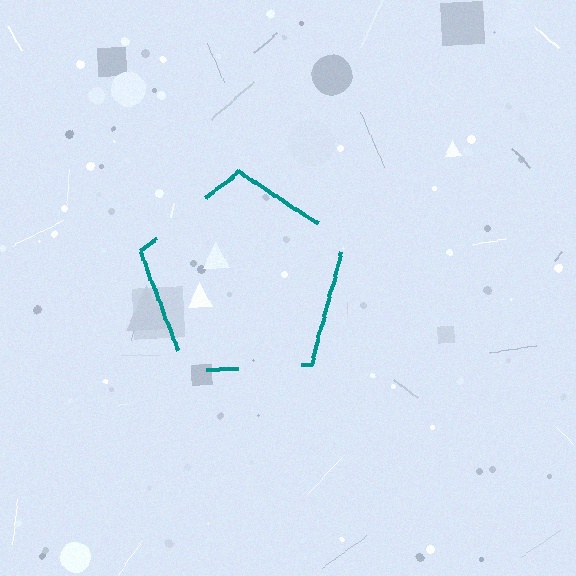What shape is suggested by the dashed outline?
The dashed outline suggests a pentagon.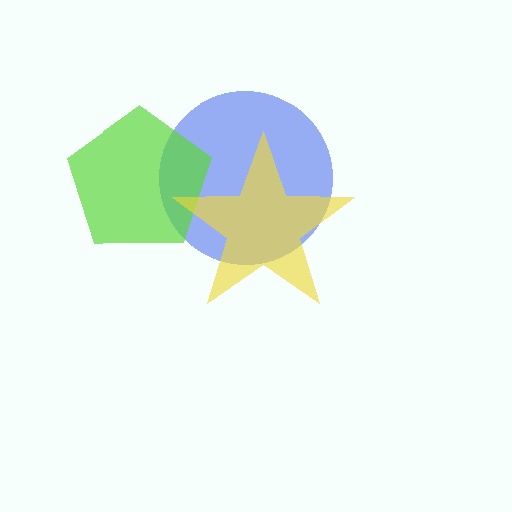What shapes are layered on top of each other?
The layered shapes are: a blue circle, a lime pentagon, a yellow star.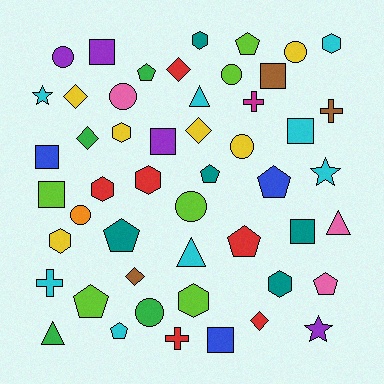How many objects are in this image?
There are 50 objects.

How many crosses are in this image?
There are 4 crosses.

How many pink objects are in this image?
There are 3 pink objects.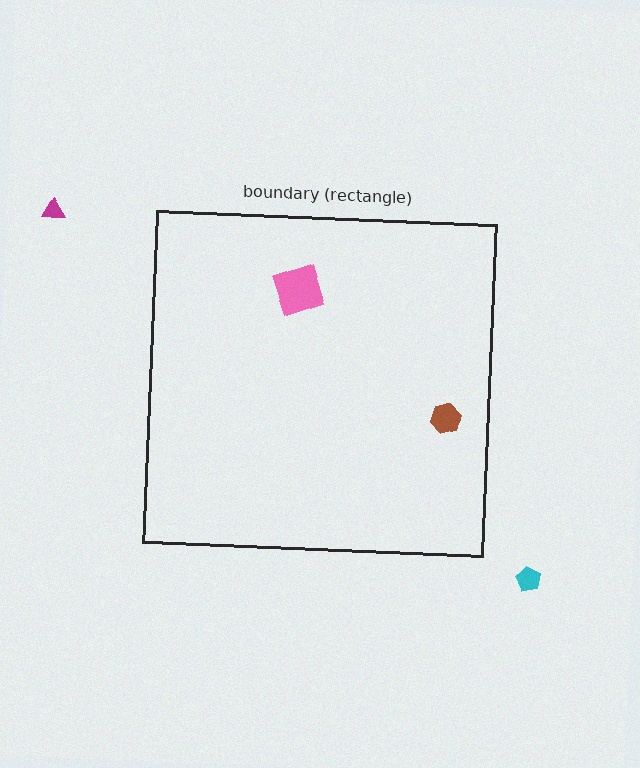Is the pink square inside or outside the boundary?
Inside.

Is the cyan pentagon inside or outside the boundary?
Outside.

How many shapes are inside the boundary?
2 inside, 2 outside.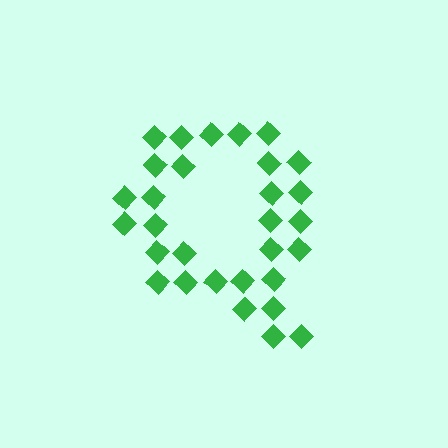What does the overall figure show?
The overall figure shows the letter Q.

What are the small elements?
The small elements are diamonds.